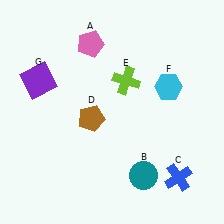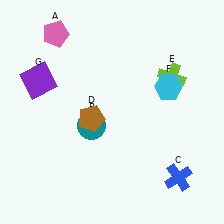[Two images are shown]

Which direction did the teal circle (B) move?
The teal circle (B) moved left.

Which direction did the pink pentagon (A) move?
The pink pentagon (A) moved left.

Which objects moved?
The objects that moved are: the pink pentagon (A), the teal circle (B), the lime cross (E).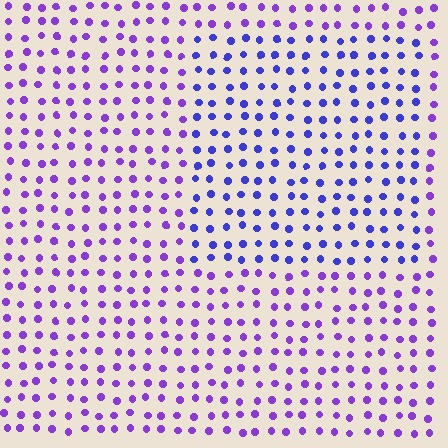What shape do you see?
I see a rectangle.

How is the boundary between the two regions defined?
The boundary is defined purely by a slight shift in hue (about 30 degrees). Spacing, size, and orientation are identical on both sides.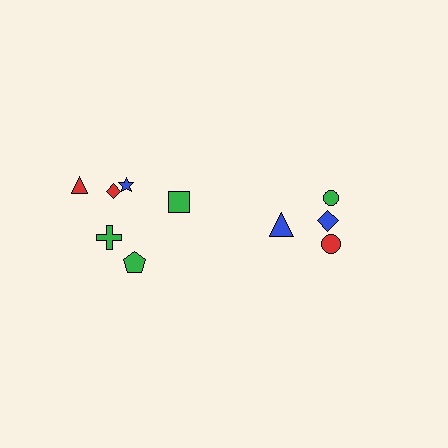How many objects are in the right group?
There are 4 objects.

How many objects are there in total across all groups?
There are 10 objects.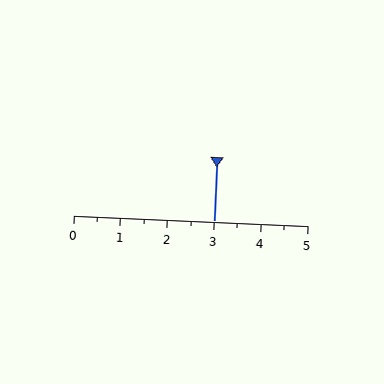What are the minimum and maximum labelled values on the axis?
The axis runs from 0 to 5.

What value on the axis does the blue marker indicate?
The marker indicates approximately 3.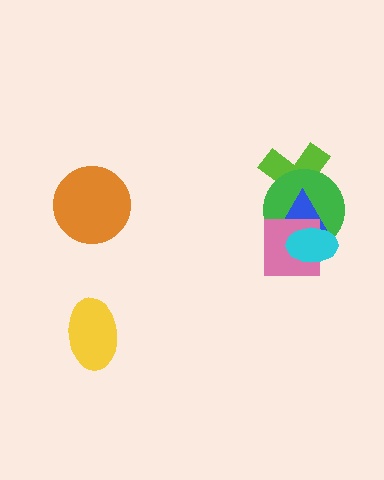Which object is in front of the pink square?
The cyan ellipse is in front of the pink square.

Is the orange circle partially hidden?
No, no other shape covers it.